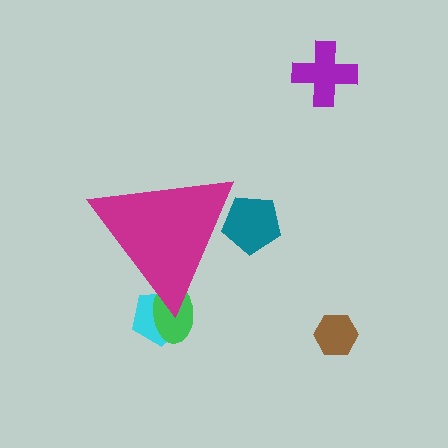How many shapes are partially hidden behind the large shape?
3 shapes are partially hidden.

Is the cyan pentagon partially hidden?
Yes, the cyan pentagon is partially hidden behind the magenta triangle.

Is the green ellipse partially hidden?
Yes, the green ellipse is partially hidden behind the magenta triangle.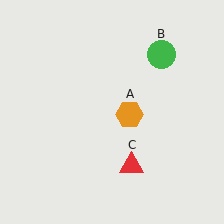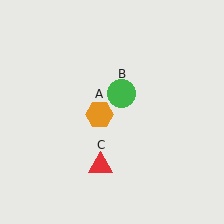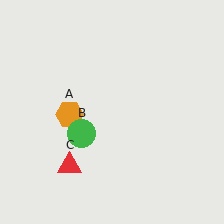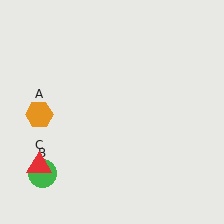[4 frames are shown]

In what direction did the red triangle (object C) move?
The red triangle (object C) moved left.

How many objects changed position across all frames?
3 objects changed position: orange hexagon (object A), green circle (object B), red triangle (object C).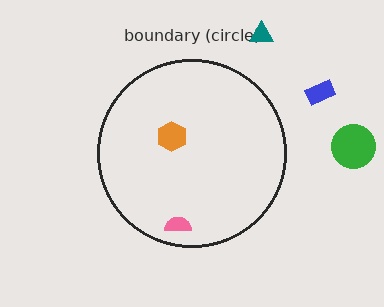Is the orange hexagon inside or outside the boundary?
Inside.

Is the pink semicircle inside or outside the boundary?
Inside.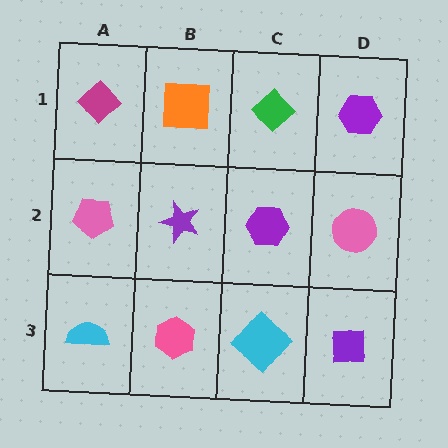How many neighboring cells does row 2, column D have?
3.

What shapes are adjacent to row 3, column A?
A pink pentagon (row 2, column A), a pink hexagon (row 3, column B).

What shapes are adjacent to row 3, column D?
A pink circle (row 2, column D), a cyan diamond (row 3, column C).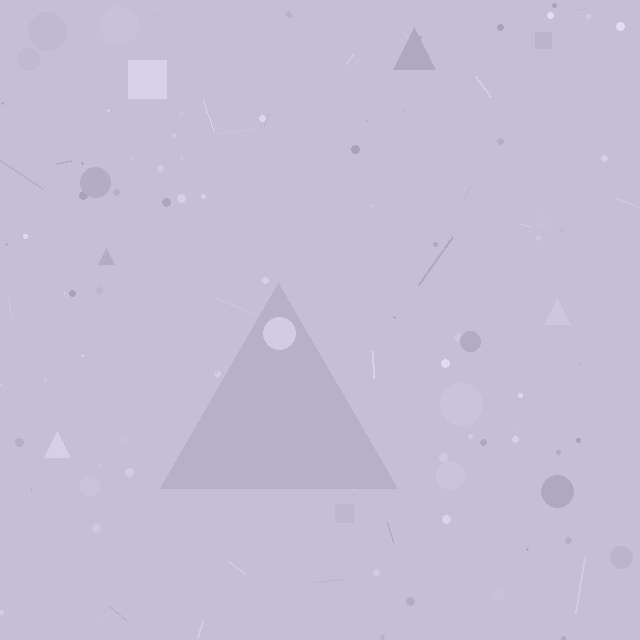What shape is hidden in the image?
A triangle is hidden in the image.